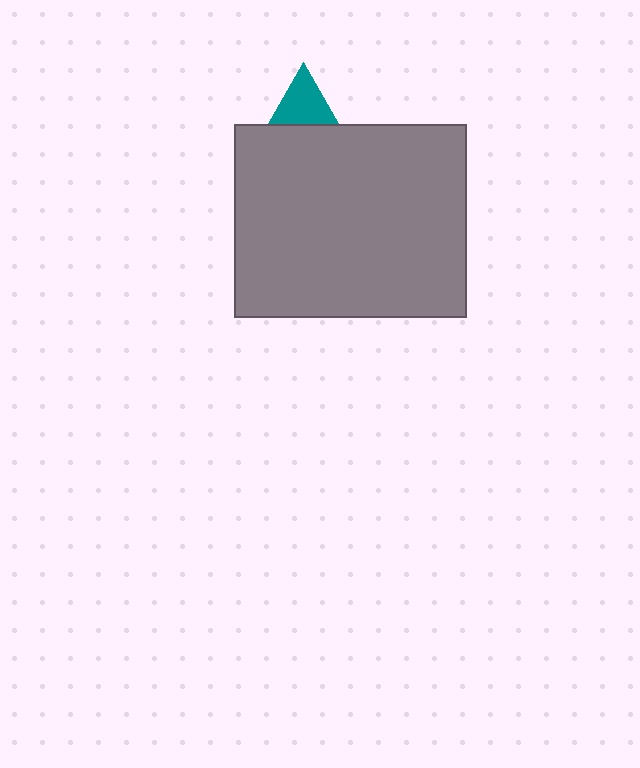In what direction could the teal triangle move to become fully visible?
The teal triangle could move up. That would shift it out from behind the gray rectangle entirely.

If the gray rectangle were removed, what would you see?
You would see the complete teal triangle.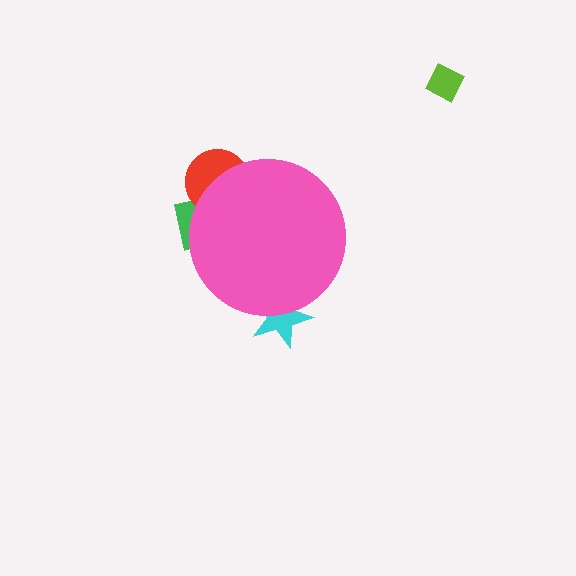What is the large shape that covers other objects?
A pink circle.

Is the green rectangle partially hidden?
Yes, the green rectangle is partially hidden behind the pink circle.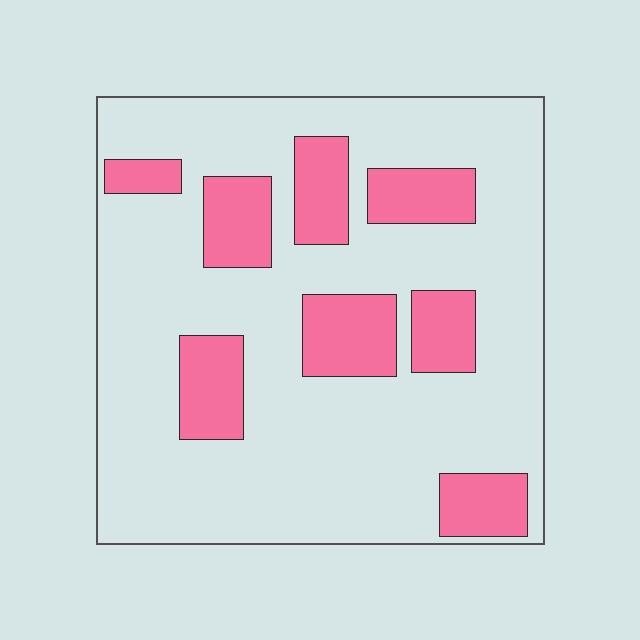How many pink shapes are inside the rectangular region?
8.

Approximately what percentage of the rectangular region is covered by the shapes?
Approximately 25%.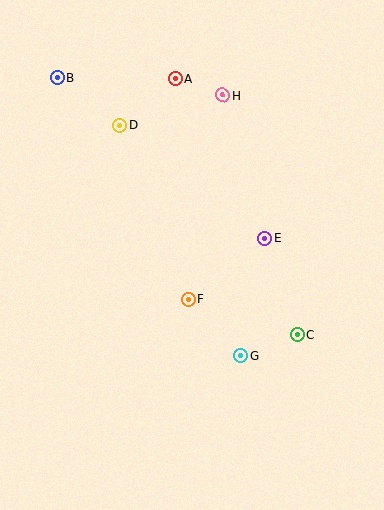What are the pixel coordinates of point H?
Point H is at (222, 95).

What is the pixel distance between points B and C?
The distance between B and C is 351 pixels.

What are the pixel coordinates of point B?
Point B is at (57, 78).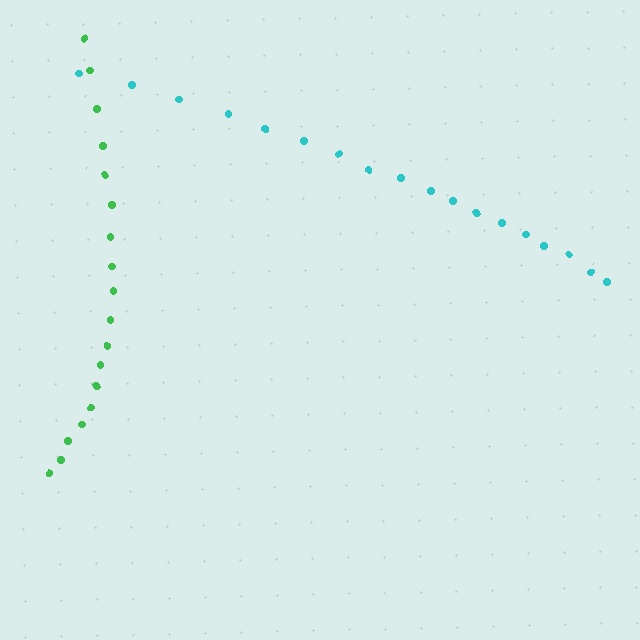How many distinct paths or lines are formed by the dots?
There are 2 distinct paths.